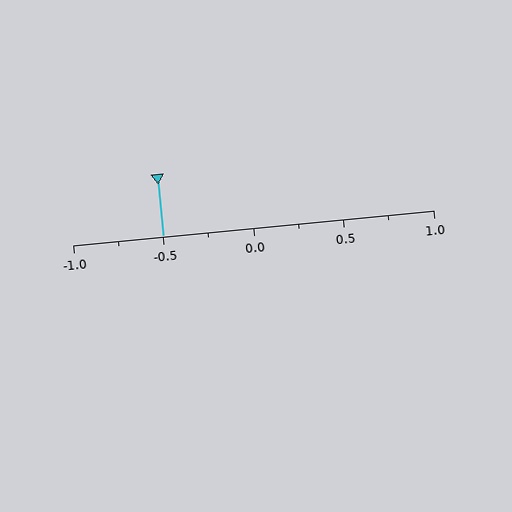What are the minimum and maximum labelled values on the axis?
The axis runs from -1.0 to 1.0.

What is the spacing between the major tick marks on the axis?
The major ticks are spaced 0.5 apart.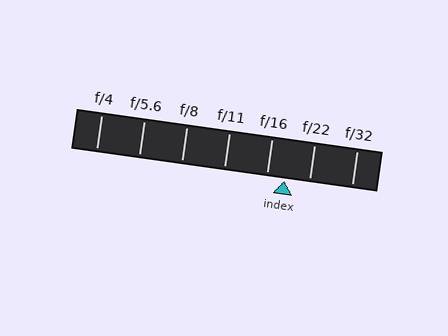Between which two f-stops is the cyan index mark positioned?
The index mark is between f/16 and f/22.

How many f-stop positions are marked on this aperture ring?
There are 7 f-stop positions marked.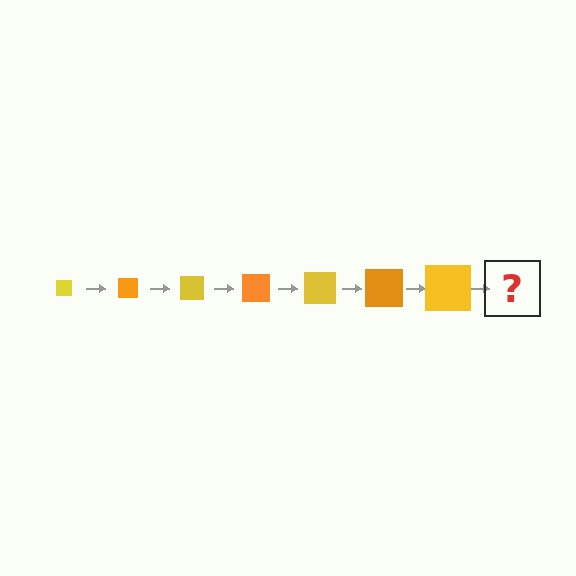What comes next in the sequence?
The next element should be an orange square, larger than the previous one.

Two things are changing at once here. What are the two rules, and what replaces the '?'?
The two rules are that the square grows larger each step and the color cycles through yellow and orange. The '?' should be an orange square, larger than the previous one.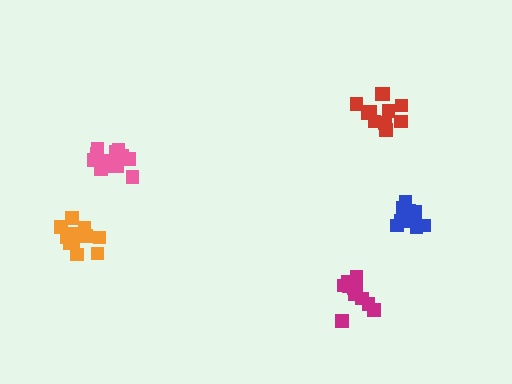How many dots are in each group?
Group 1: 12 dots, Group 2: 12 dots, Group 3: 14 dots, Group 4: 11 dots, Group 5: 12 dots (61 total).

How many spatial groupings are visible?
There are 5 spatial groupings.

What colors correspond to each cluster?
The clusters are colored: blue, magenta, pink, red, orange.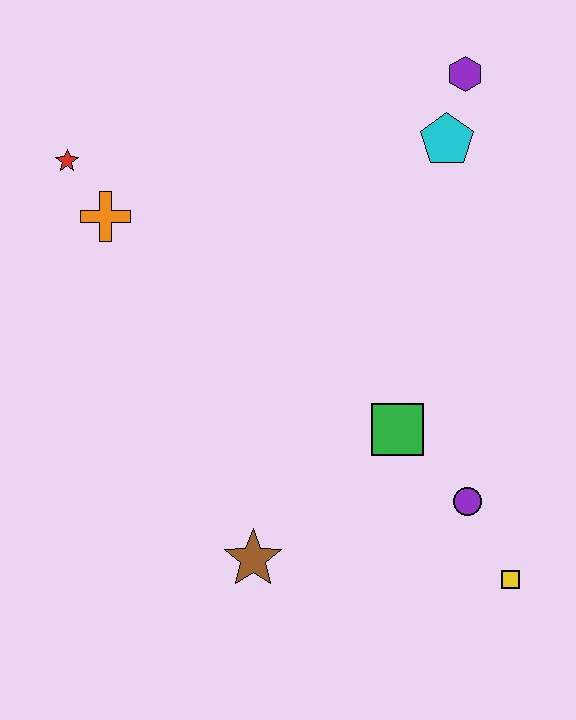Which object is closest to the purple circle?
The yellow square is closest to the purple circle.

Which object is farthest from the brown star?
The purple hexagon is farthest from the brown star.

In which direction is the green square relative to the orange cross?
The green square is to the right of the orange cross.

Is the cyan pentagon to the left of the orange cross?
No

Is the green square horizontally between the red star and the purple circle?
Yes